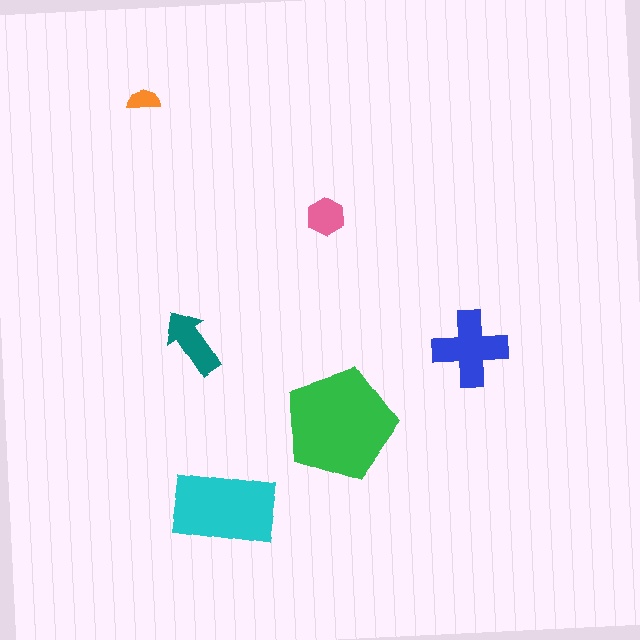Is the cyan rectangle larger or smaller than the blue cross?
Larger.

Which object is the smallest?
The orange semicircle.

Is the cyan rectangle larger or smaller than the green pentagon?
Smaller.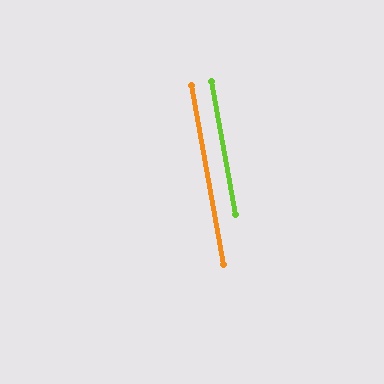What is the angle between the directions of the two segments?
Approximately 0 degrees.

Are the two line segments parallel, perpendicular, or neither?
Parallel — their directions differ by only 0.2°.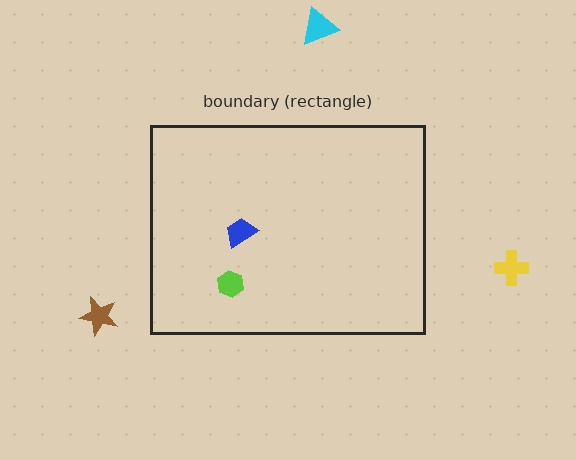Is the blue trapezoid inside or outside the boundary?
Inside.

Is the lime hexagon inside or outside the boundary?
Inside.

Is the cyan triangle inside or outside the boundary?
Outside.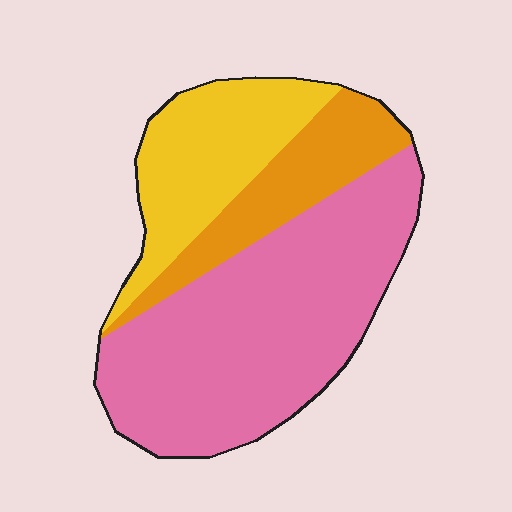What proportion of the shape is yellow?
Yellow covers roughly 25% of the shape.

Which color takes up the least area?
Orange, at roughly 20%.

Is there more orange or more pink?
Pink.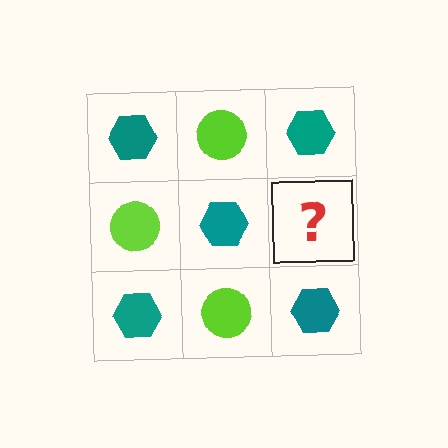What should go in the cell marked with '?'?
The missing cell should contain a lime circle.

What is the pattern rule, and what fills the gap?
The rule is that it alternates teal hexagon and lime circle in a checkerboard pattern. The gap should be filled with a lime circle.